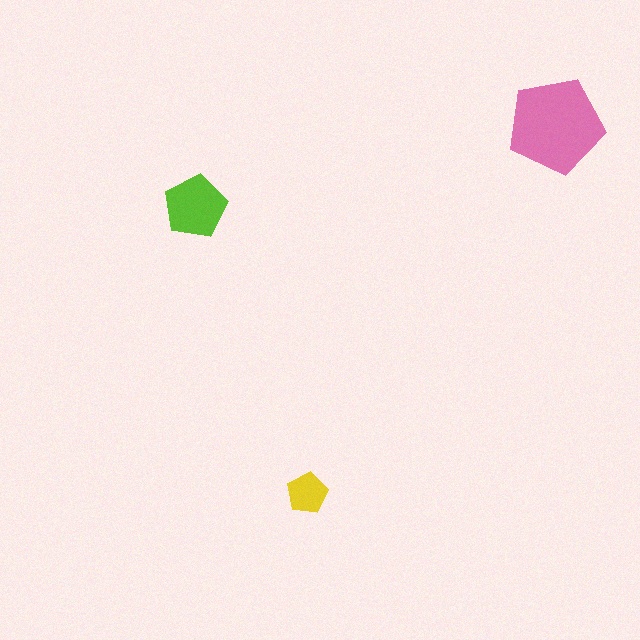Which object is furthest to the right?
The pink pentagon is rightmost.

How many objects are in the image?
There are 3 objects in the image.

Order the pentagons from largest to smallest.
the pink one, the lime one, the yellow one.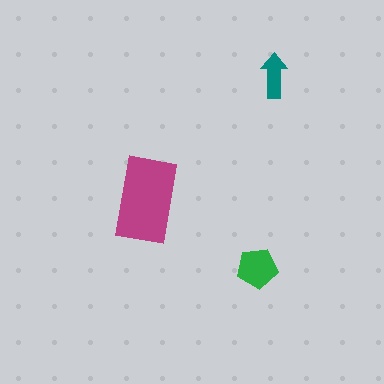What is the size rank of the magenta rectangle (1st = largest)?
1st.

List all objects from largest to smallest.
The magenta rectangle, the green pentagon, the teal arrow.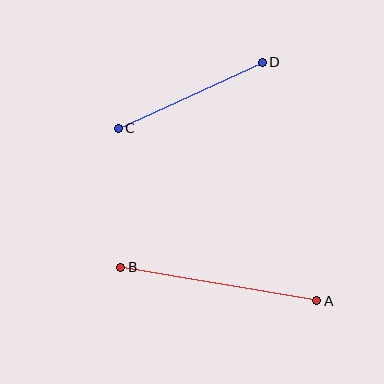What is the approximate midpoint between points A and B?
The midpoint is at approximately (219, 284) pixels.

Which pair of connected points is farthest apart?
Points A and B are farthest apart.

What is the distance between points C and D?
The distance is approximately 158 pixels.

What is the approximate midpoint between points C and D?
The midpoint is at approximately (190, 95) pixels.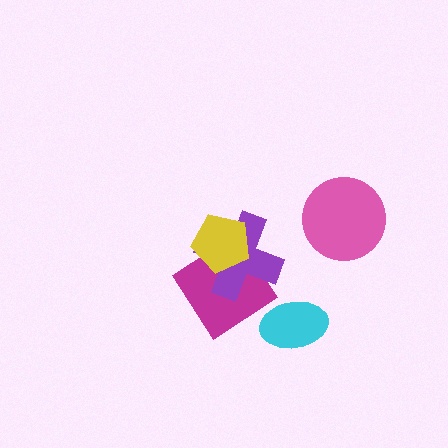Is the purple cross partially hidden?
Yes, it is partially covered by another shape.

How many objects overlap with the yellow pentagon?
2 objects overlap with the yellow pentagon.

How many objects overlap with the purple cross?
2 objects overlap with the purple cross.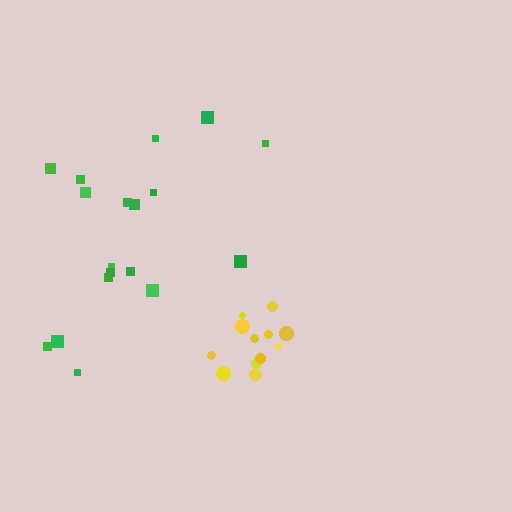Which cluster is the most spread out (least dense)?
Green.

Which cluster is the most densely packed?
Yellow.